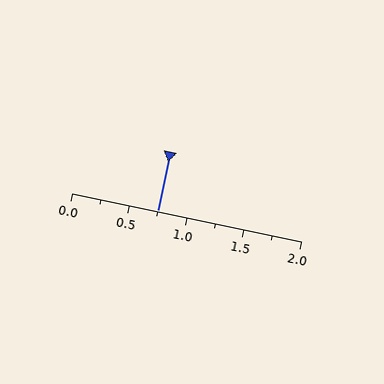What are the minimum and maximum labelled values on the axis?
The axis runs from 0.0 to 2.0.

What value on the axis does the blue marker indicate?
The marker indicates approximately 0.75.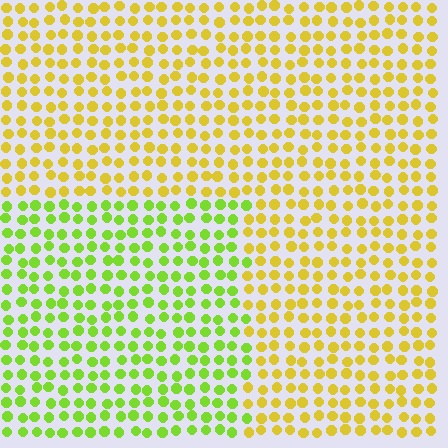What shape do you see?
I see a rectangle.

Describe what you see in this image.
The image is filled with small yellow elements in a uniform arrangement. A rectangle-shaped region is visible where the elements are tinted to a slightly different hue, forming a subtle color boundary.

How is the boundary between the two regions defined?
The boundary is defined purely by a slight shift in hue (about 41 degrees). Spacing, size, and orientation are identical on both sides.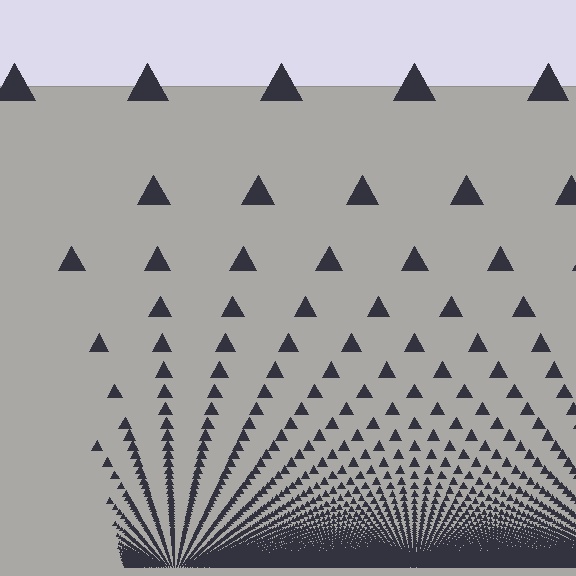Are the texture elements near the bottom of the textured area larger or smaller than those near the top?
Smaller. The gradient is inverted — elements near the bottom are smaller and denser.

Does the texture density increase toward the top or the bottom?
Density increases toward the bottom.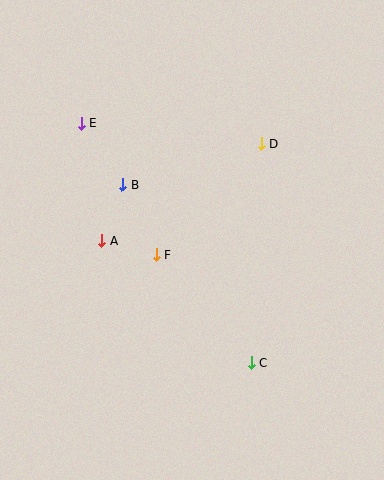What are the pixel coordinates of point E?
Point E is at (81, 123).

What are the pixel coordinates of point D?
Point D is at (261, 143).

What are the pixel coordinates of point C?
Point C is at (251, 362).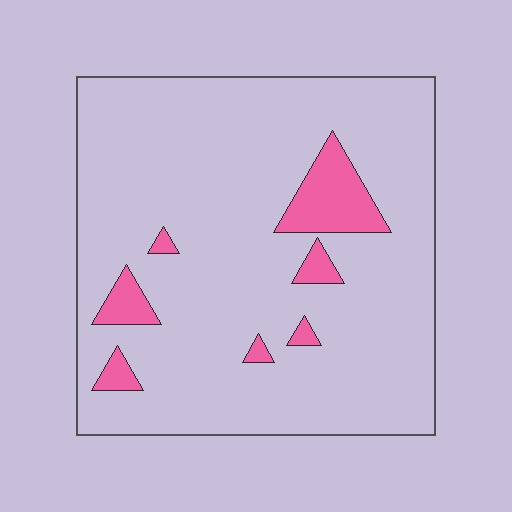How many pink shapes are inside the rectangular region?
7.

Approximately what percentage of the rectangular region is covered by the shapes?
Approximately 10%.